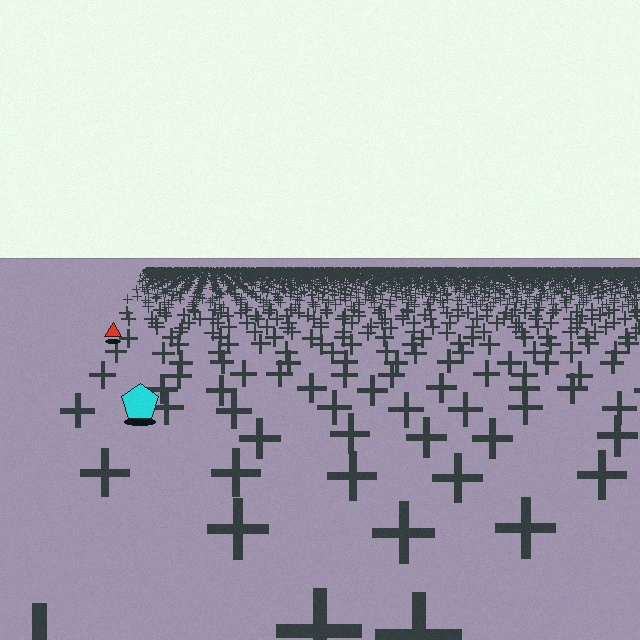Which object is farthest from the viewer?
The red triangle is farthest from the viewer. It appears smaller and the ground texture around it is denser.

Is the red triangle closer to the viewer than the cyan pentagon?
No. The cyan pentagon is closer — you can tell from the texture gradient: the ground texture is coarser near it.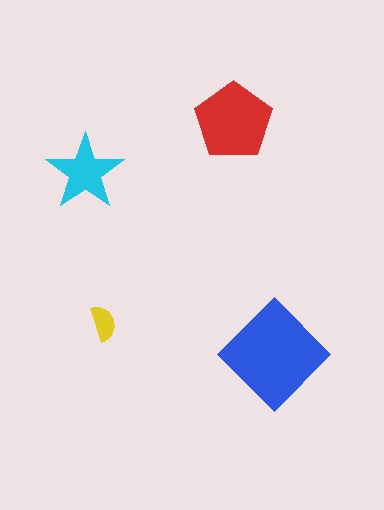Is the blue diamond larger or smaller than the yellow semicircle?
Larger.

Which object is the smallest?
The yellow semicircle.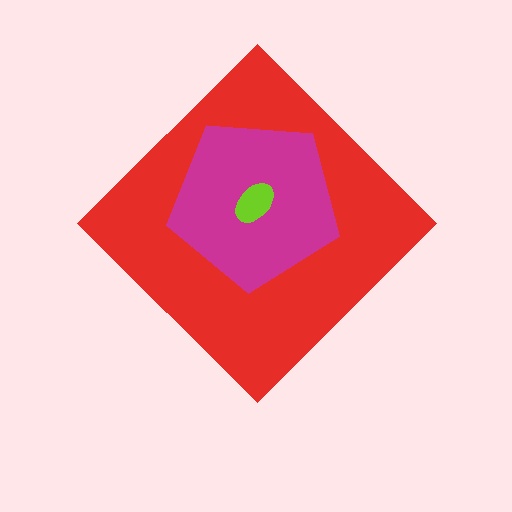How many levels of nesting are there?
3.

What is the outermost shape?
The red diamond.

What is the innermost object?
The lime ellipse.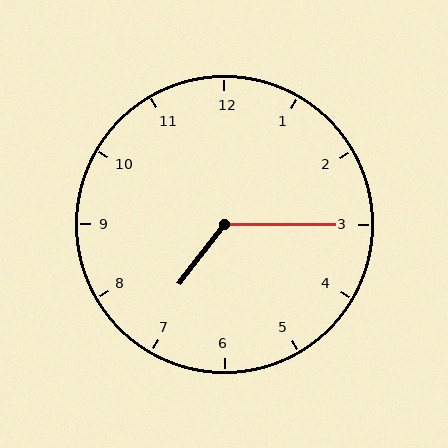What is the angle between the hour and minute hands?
Approximately 128 degrees.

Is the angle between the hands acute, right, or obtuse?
It is obtuse.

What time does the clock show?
7:15.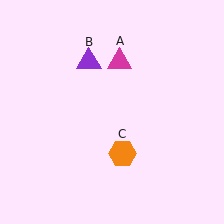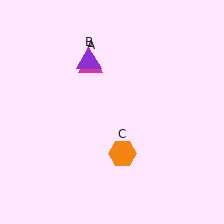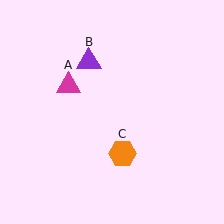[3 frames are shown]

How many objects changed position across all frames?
1 object changed position: magenta triangle (object A).